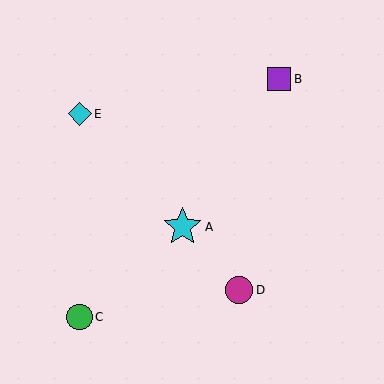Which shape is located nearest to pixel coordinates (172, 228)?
The cyan star (labeled A) at (182, 227) is nearest to that location.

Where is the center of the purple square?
The center of the purple square is at (279, 79).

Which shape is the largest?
The cyan star (labeled A) is the largest.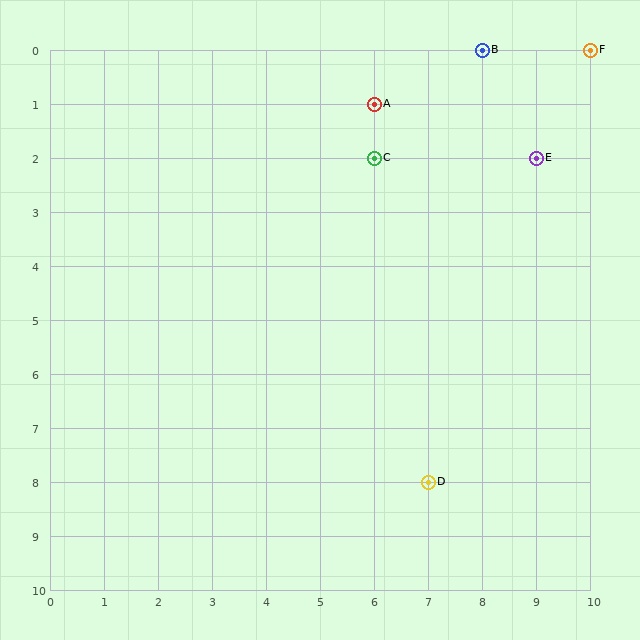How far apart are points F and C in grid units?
Points F and C are 4 columns and 2 rows apart (about 4.5 grid units diagonally).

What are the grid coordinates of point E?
Point E is at grid coordinates (9, 2).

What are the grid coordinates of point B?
Point B is at grid coordinates (8, 0).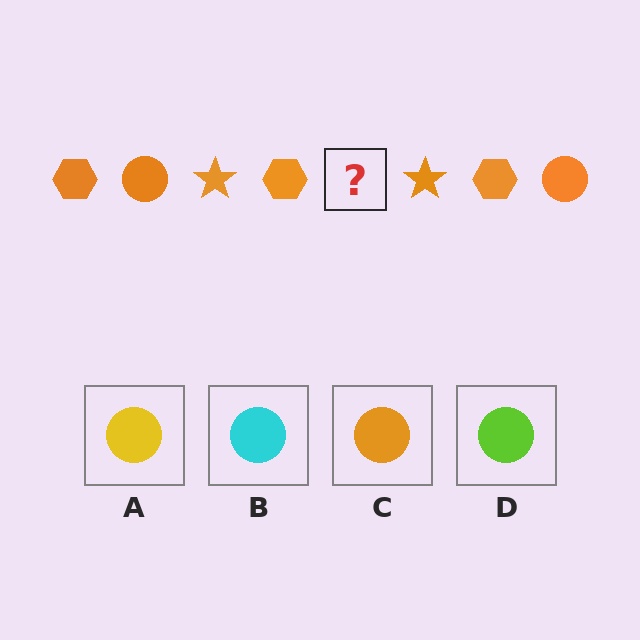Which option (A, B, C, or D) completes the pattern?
C.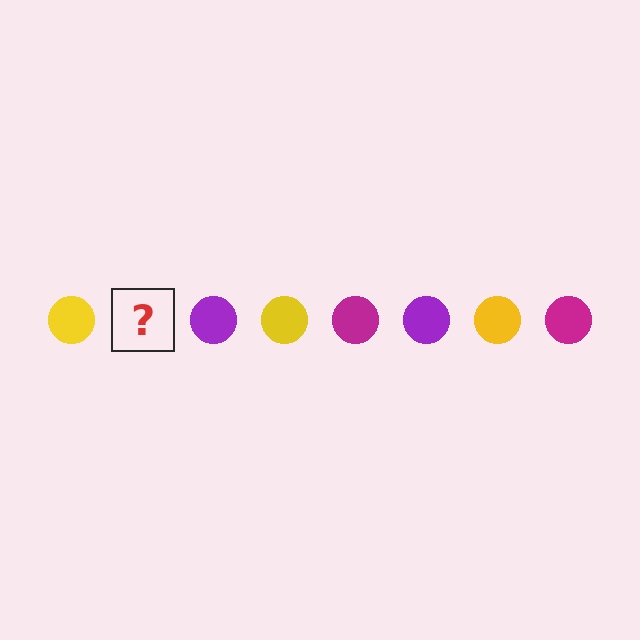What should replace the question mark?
The question mark should be replaced with a magenta circle.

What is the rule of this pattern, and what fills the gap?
The rule is that the pattern cycles through yellow, magenta, purple circles. The gap should be filled with a magenta circle.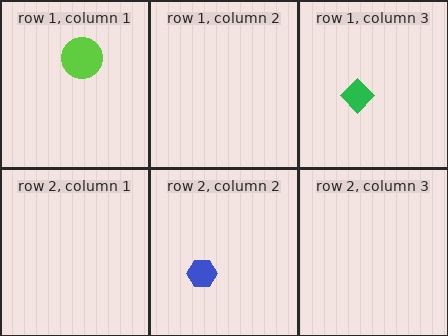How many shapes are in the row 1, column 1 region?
1.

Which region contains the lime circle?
The row 1, column 1 region.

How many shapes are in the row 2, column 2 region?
1.